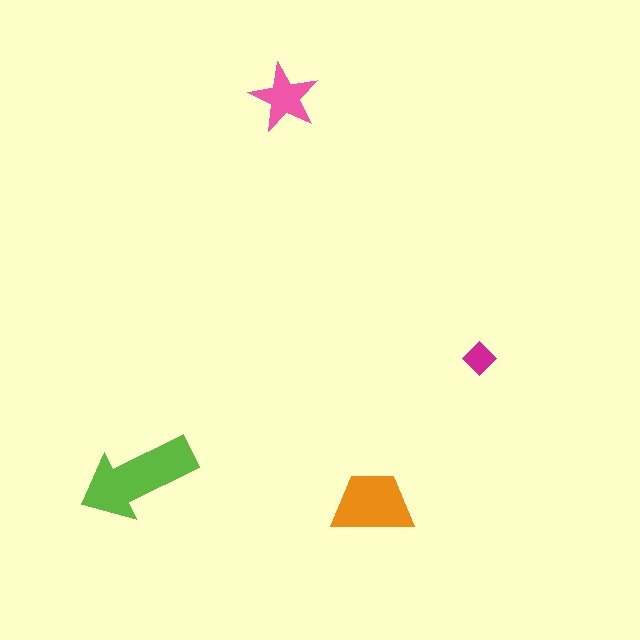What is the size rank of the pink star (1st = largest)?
3rd.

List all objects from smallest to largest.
The magenta diamond, the pink star, the orange trapezoid, the lime arrow.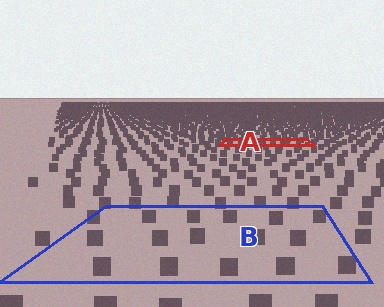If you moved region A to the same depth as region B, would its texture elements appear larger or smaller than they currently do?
They would appear larger. At a closer depth, the same texture elements are projected at a bigger on-screen size.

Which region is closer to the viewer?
Region B is closer. The texture elements there are larger and more spread out.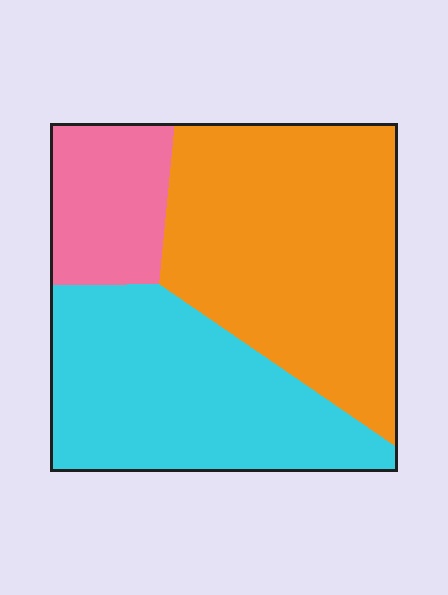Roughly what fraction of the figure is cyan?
Cyan takes up between a quarter and a half of the figure.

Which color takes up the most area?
Orange, at roughly 45%.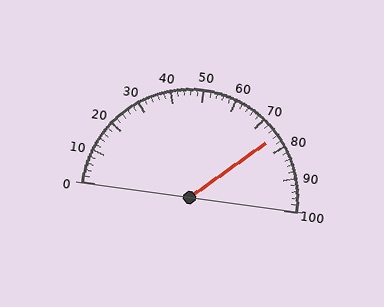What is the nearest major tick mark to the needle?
The nearest major tick mark is 80.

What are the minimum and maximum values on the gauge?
The gauge ranges from 0 to 100.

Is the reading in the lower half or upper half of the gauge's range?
The reading is in the upper half of the range (0 to 100).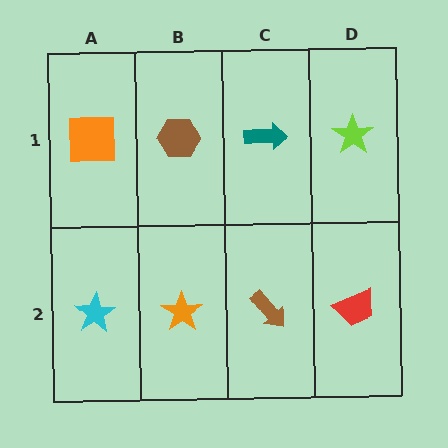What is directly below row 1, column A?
A cyan star.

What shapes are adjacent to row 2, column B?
A brown hexagon (row 1, column B), a cyan star (row 2, column A), a brown arrow (row 2, column C).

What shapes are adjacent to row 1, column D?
A red trapezoid (row 2, column D), a teal arrow (row 1, column C).